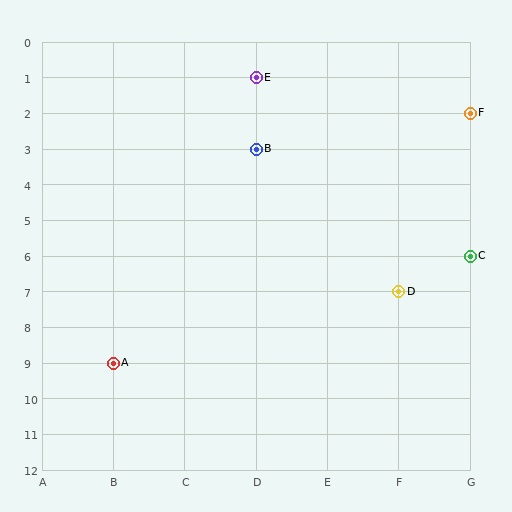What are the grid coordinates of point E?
Point E is at grid coordinates (D, 1).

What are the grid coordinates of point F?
Point F is at grid coordinates (G, 2).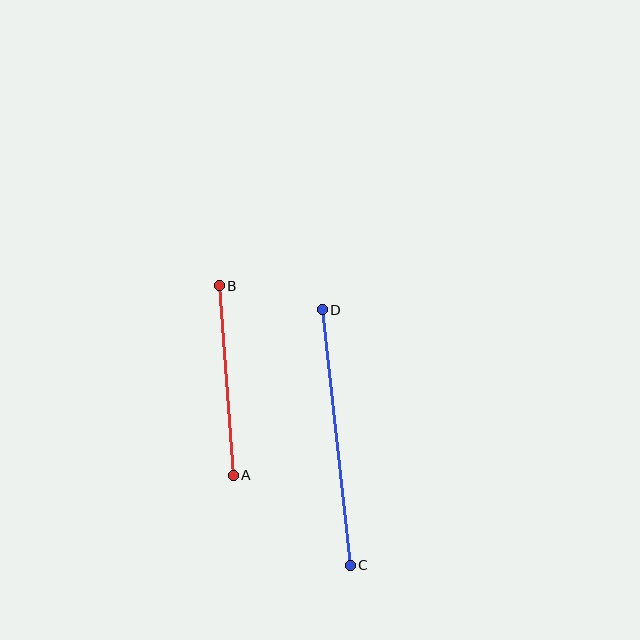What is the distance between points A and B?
The distance is approximately 190 pixels.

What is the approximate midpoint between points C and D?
The midpoint is at approximately (336, 438) pixels.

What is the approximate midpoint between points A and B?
The midpoint is at approximately (226, 380) pixels.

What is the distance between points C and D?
The distance is approximately 257 pixels.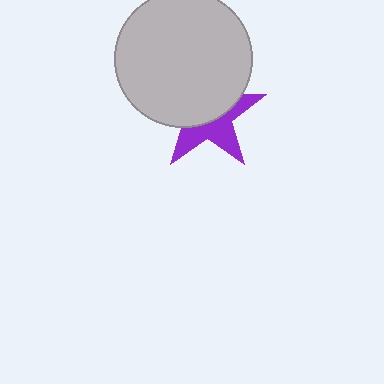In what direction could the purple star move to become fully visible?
The purple star could move down. That would shift it out from behind the light gray circle entirely.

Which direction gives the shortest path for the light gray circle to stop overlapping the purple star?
Moving up gives the shortest separation.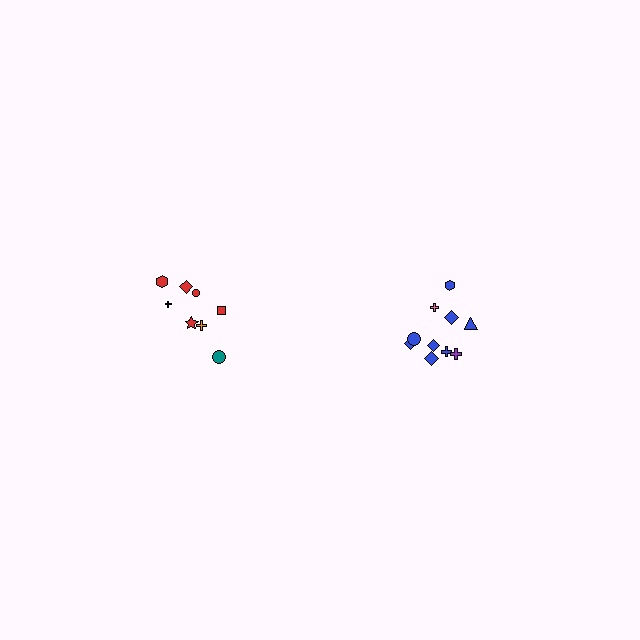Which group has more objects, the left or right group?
The right group.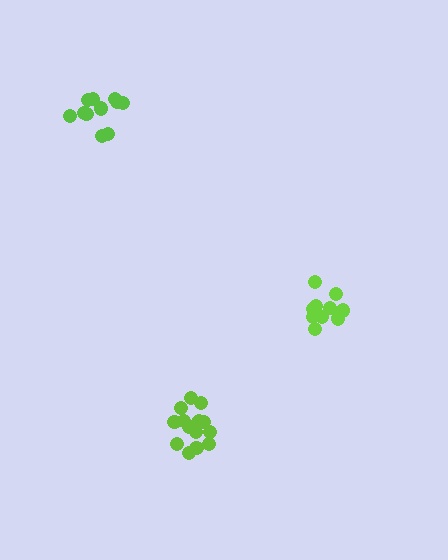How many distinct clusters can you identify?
There are 3 distinct clusters.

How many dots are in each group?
Group 1: 15 dots, Group 2: 10 dots, Group 3: 12 dots (37 total).